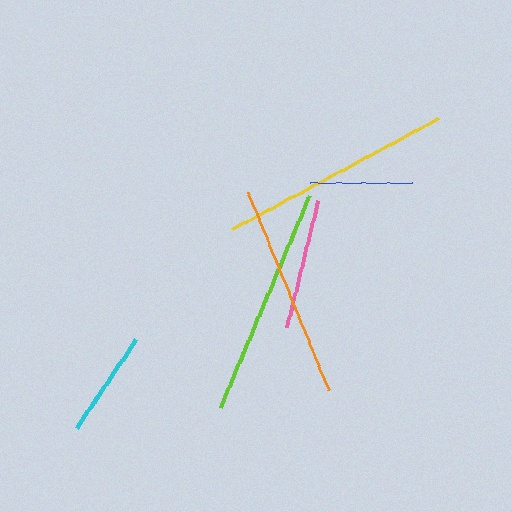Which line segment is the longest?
The yellow line is the longest at approximately 234 pixels.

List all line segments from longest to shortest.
From longest to shortest: yellow, lime, orange, pink, cyan, blue.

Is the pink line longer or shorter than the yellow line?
The yellow line is longer than the pink line.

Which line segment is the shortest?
The blue line is the shortest at approximately 102 pixels.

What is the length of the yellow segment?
The yellow segment is approximately 234 pixels long.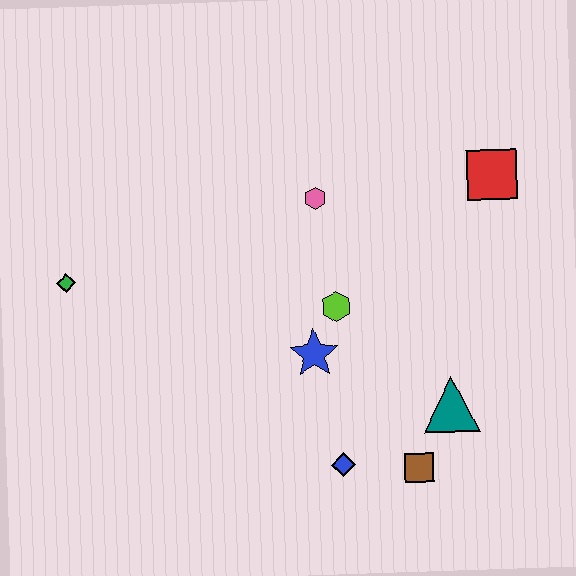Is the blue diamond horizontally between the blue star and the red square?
Yes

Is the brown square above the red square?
No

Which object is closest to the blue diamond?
The brown square is closest to the blue diamond.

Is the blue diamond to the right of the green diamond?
Yes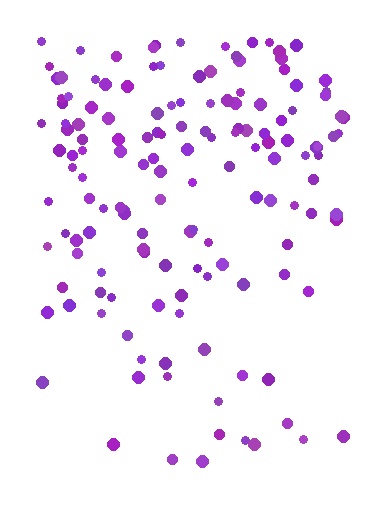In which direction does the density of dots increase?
From bottom to top, with the top side densest.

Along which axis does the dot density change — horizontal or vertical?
Vertical.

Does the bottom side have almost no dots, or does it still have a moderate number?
Still a moderate number, just noticeably fewer than the top.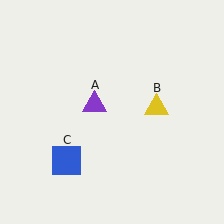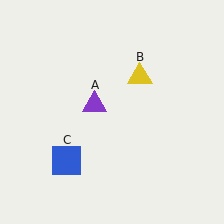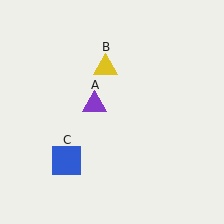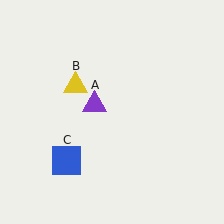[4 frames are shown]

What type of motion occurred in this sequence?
The yellow triangle (object B) rotated counterclockwise around the center of the scene.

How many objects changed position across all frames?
1 object changed position: yellow triangle (object B).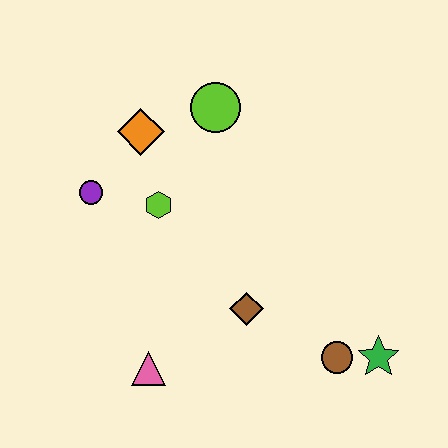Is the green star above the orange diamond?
No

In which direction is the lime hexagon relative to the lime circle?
The lime hexagon is below the lime circle.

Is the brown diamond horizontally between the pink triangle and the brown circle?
Yes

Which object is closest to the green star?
The brown circle is closest to the green star.